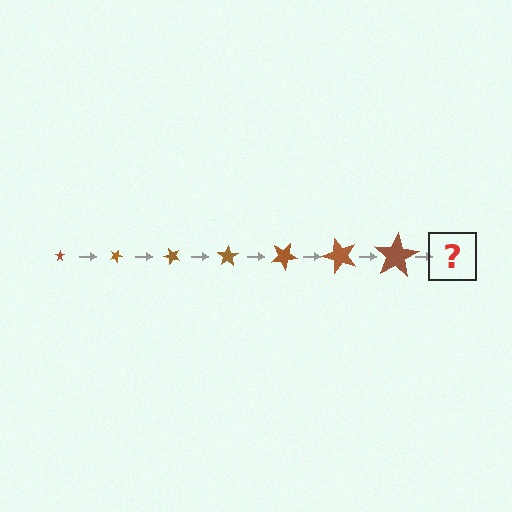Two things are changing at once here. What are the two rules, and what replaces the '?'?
The two rules are that the star grows larger each step and it rotates 25 degrees each step. The '?' should be a star, larger than the previous one and rotated 175 degrees from the start.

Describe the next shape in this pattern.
It should be a star, larger than the previous one and rotated 175 degrees from the start.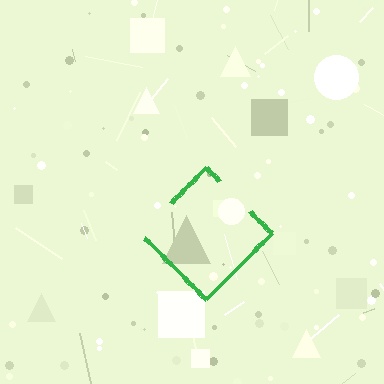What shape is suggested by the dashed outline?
The dashed outline suggests a diamond.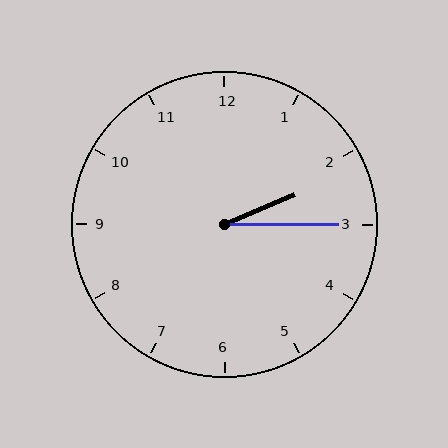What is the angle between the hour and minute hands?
Approximately 22 degrees.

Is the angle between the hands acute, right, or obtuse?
It is acute.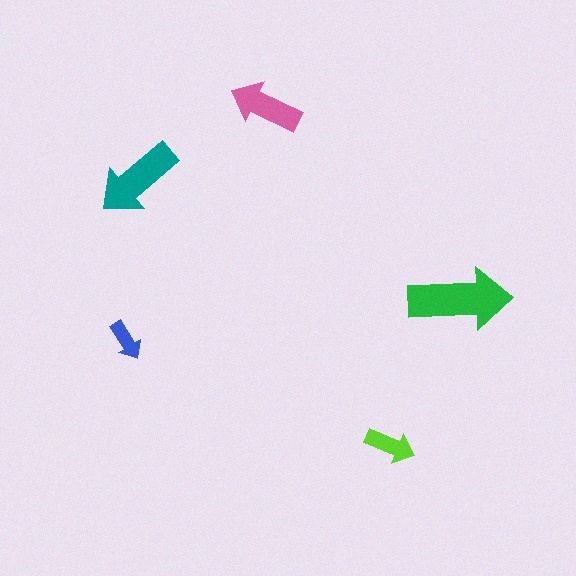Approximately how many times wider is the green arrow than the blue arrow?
About 2.5 times wider.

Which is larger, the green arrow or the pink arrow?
The green one.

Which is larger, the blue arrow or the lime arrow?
The lime one.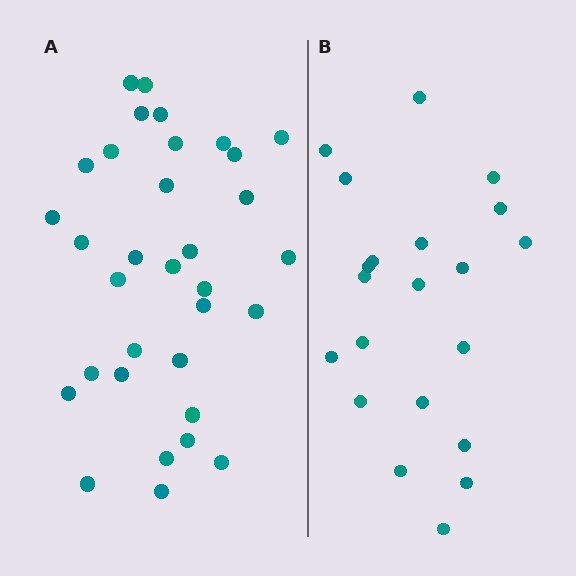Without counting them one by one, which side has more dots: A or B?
Region A (the left region) has more dots.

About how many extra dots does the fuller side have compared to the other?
Region A has roughly 12 or so more dots than region B.